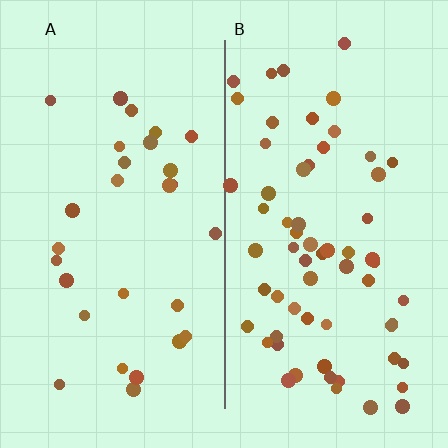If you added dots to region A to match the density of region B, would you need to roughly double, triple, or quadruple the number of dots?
Approximately double.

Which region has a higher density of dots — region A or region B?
B (the right).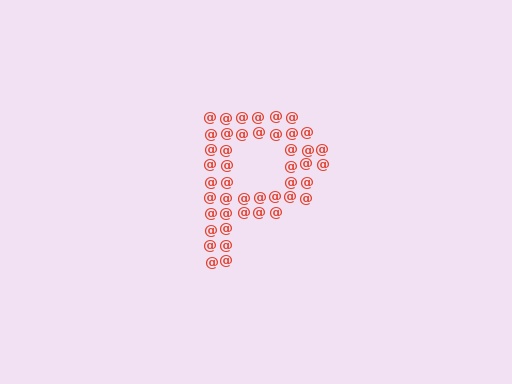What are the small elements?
The small elements are at signs.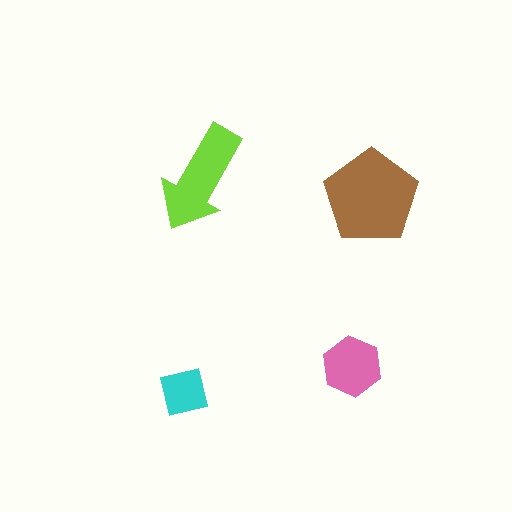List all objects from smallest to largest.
The cyan square, the pink hexagon, the lime arrow, the brown pentagon.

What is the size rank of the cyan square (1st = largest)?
4th.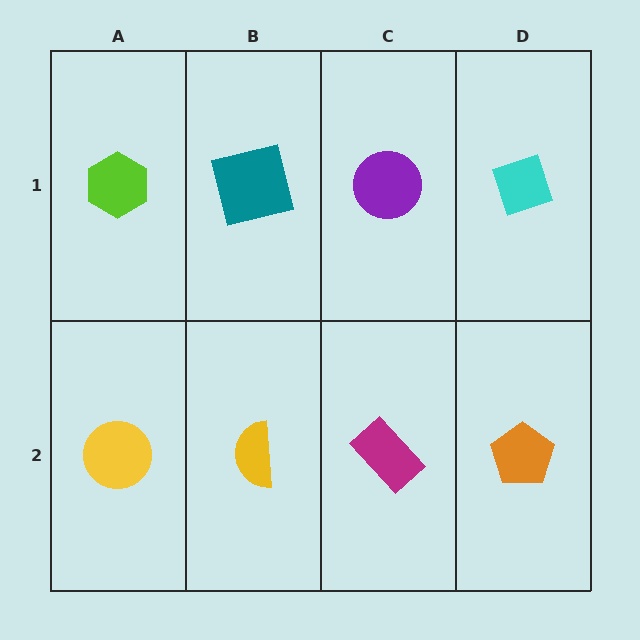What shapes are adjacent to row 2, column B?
A teal square (row 1, column B), a yellow circle (row 2, column A), a magenta rectangle (row 2, column C).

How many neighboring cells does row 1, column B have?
3.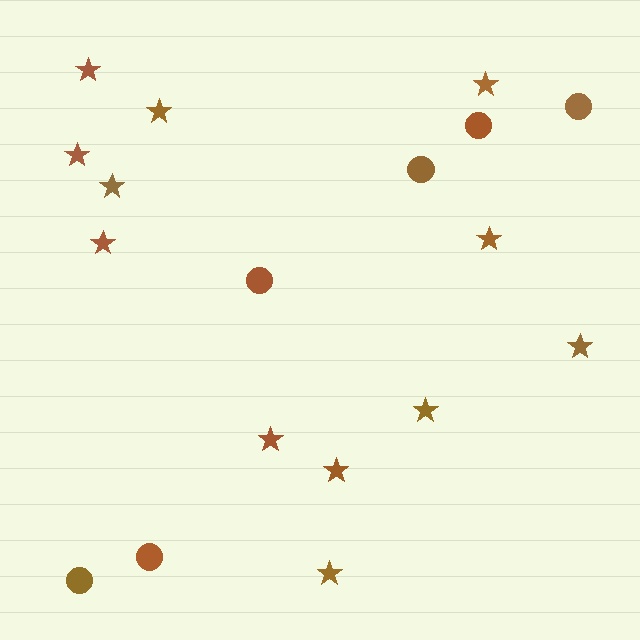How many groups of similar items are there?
There are 2 groups: one group of stars (12) and one group of circles (6).